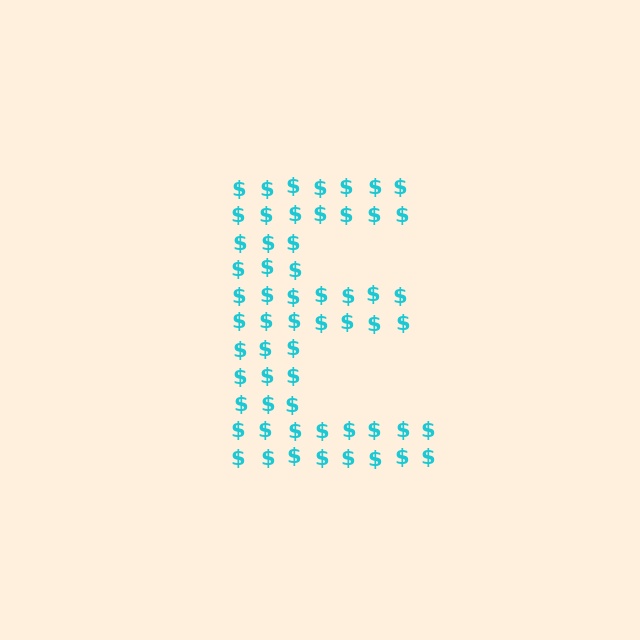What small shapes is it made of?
It is made of small dollar signs.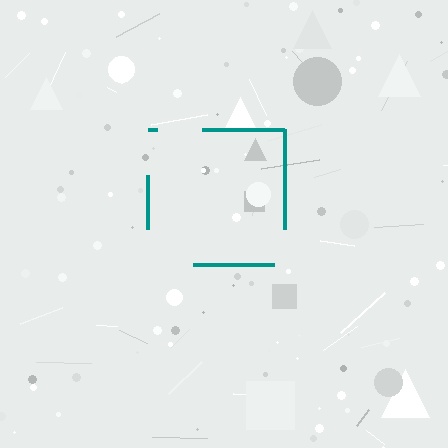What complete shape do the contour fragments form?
The contour fragments form a square.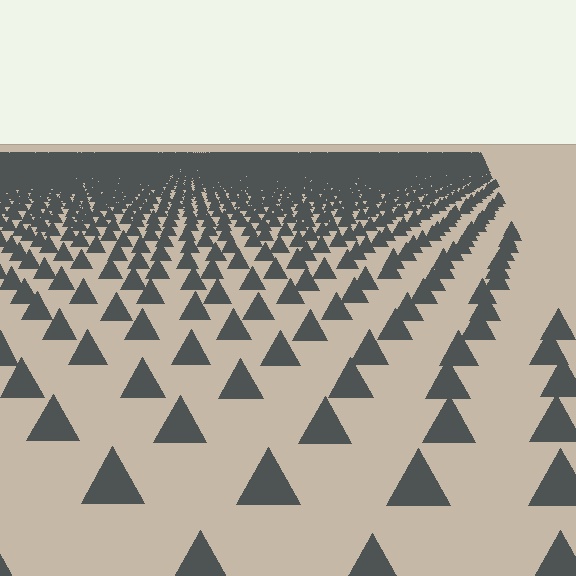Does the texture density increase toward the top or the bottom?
Density increases toward the top.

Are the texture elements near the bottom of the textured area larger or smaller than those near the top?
Larger. Near the bottom, elements are closer to the viewer and appear at a bigger on-screen size.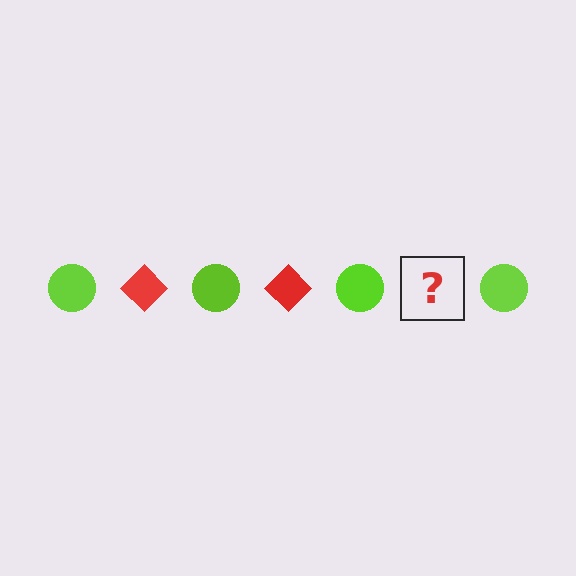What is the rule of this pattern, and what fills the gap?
The rule is that the pattern alternates between lime circle and red diamond. The gap should be filled with a red diamond.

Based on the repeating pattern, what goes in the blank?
The blank should be a red diamond.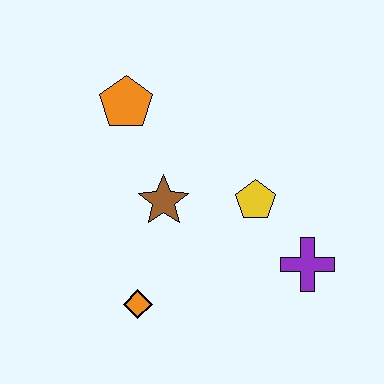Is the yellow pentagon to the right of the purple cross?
No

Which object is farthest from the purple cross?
The orange pentagon is farthest from the purple cross.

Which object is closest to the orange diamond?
The brown star is closest to the orange diamond.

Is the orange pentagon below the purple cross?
No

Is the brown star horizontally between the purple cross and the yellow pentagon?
No